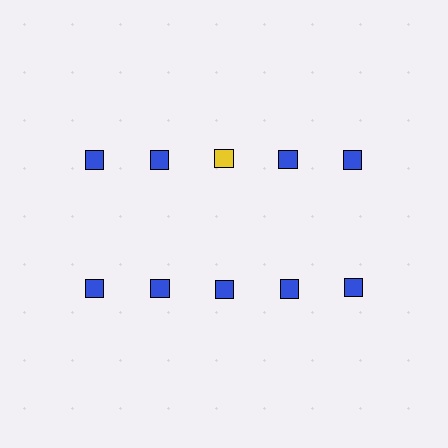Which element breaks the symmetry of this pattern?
The yellow square in the top row, center column breaks the symmetry. All other shapes are blue squares.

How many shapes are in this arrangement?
There are 10 shapes arranged in a grid pattern.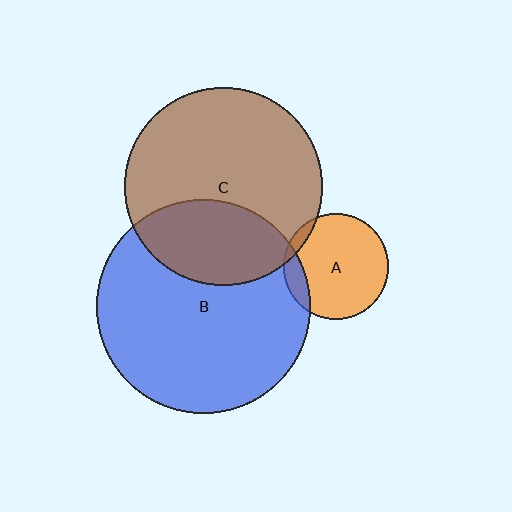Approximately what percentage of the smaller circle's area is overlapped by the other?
Approximately 5%.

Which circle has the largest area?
Circle B (blue).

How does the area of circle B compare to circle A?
Approximately 4.1 times.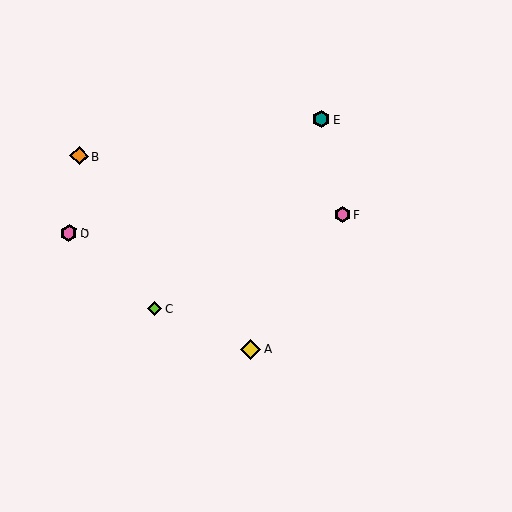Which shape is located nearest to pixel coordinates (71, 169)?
The orange diamond (labeled B) at (79, 156) is nearest to that location.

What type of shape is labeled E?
Shape E is a teal hexagon.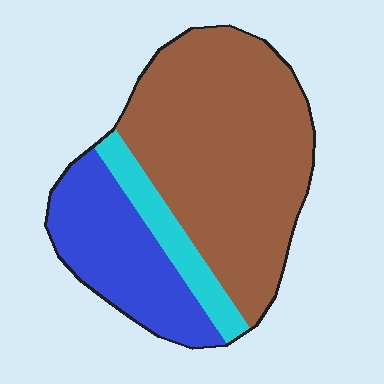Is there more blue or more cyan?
Blue.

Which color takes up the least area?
Cyan, at roughly 10%.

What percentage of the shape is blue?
Blue covers about 25% of the shape.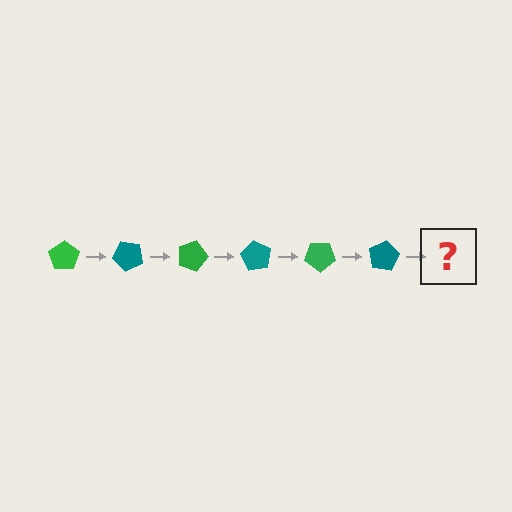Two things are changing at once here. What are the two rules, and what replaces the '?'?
The two rules are that it rotates 45 degrees each step and the color cycles through green and teal. The '?' should be a green pentagon, rotated 270 degrees from the start.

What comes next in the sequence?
The next element should be a green pentagon, rotated 270 degrees from the start.